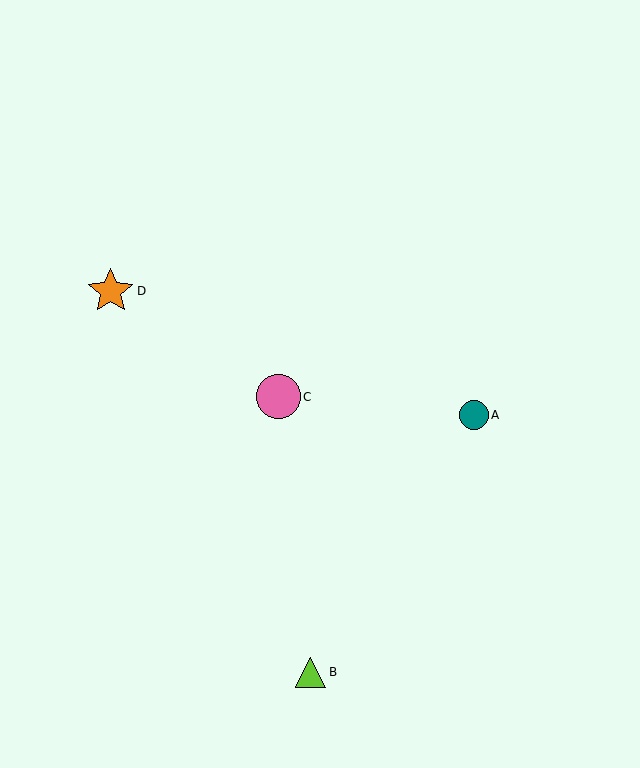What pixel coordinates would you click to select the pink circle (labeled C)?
Click at (278, 397) to select the pink circle C.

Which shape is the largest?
The orange star (labeled D) is the largest.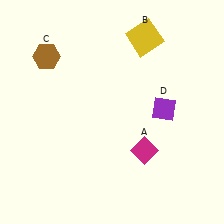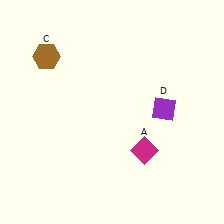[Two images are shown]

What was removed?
The yellow square (B) was removed in Image 2.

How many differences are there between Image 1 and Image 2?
There is 1 difference between the two images.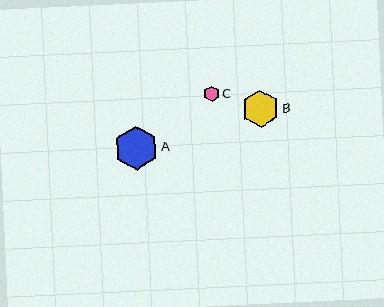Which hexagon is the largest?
Hexagon A is the largest with a size of approximately 44 pixels.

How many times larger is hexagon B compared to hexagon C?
Hexagon B is approximately 2.4 times the size of hexagon C.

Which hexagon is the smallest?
Hexagon C is the smallest with a size of approximately 15 pixels.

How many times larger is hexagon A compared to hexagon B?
Hexagon A is approximately 1.2 times the size of hexagon B.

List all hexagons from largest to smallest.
From largest to smallest: A, B, C.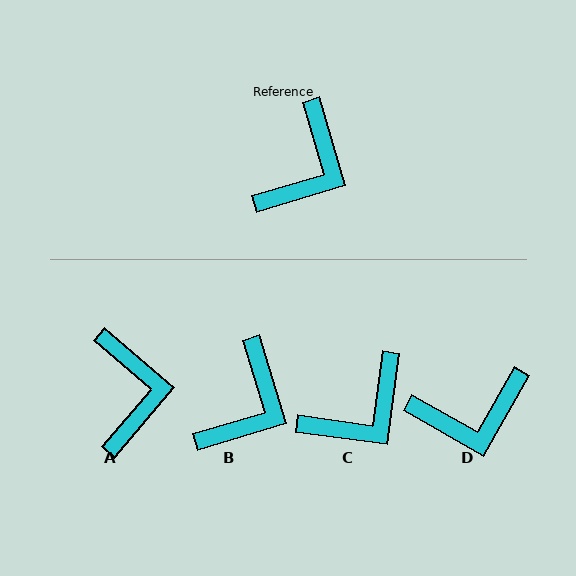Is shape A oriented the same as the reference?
No, it is off by about 33 degrees.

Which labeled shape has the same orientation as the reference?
B.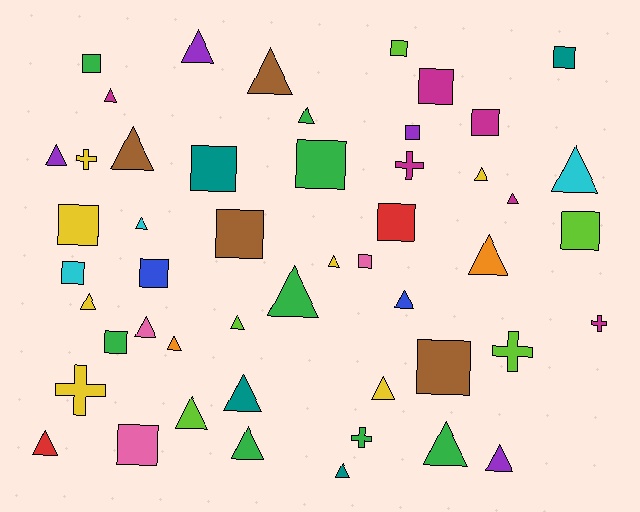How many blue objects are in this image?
There are 2 blue objects.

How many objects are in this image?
There are 50 objects.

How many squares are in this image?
There are 18 squares.